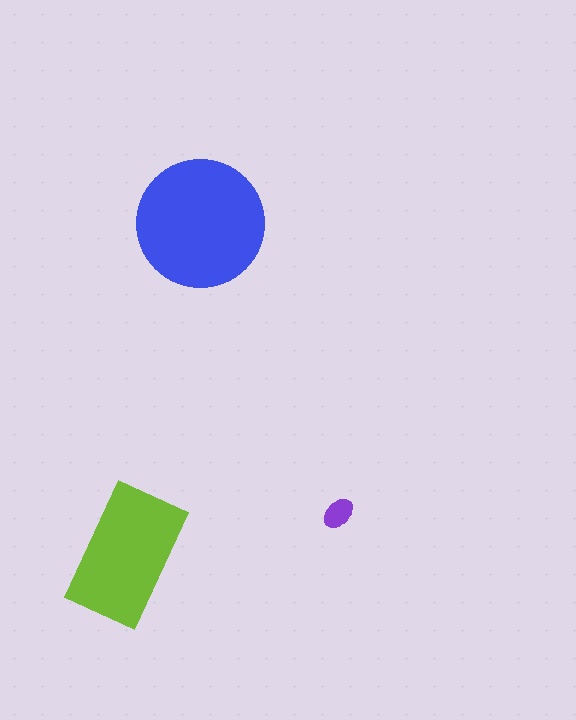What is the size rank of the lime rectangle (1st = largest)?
2nd.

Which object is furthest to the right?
The purple ellipse is rightmost.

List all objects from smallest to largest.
The purple ellipse, the lime rectangle, the blue circle.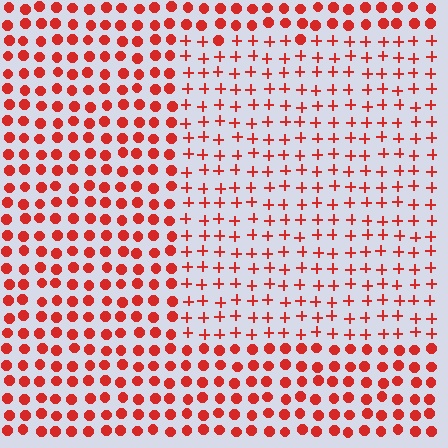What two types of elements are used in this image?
The image uses plus signs inside the rectangle region and circles outside it.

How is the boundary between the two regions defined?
The boundary is defined by a change in element shape: plus signs inside vs. circles outside. All elements share the same color and spacing.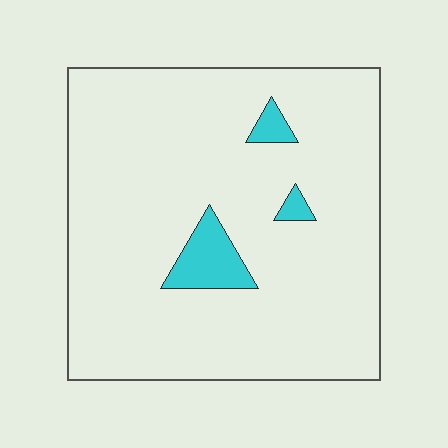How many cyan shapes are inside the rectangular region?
3.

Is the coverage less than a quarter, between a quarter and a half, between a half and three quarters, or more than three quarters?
Less than a quarter.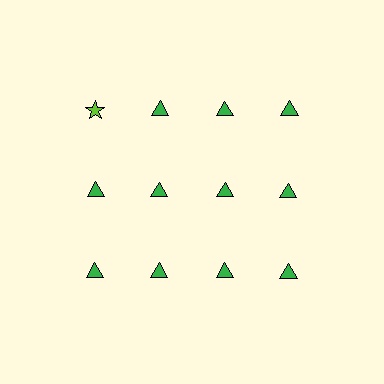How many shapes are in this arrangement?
There are 12 shapes arranged in a grid pattern.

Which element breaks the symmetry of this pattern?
The lime star in the top row, leftmost column breaks the symmetry. All other shapes are green triangles.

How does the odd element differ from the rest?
It differs in both color (lime instead of green) and shape (star instead of triangle).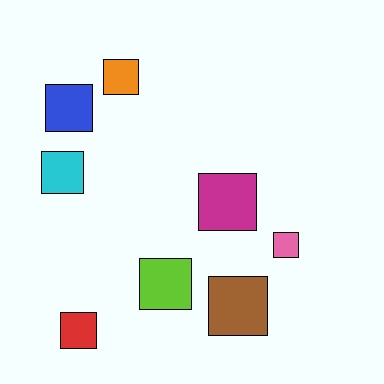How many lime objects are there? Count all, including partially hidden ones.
There is 1 lime object.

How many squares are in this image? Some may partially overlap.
There are 8 squares.